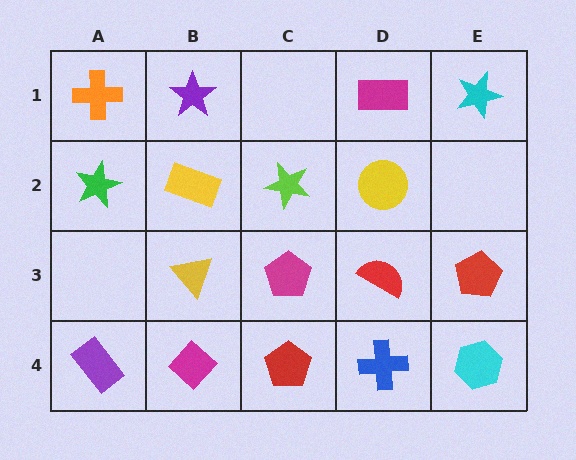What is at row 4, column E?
A cyan hexagon.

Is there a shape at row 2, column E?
No, that cell is empty.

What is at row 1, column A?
An orange cross.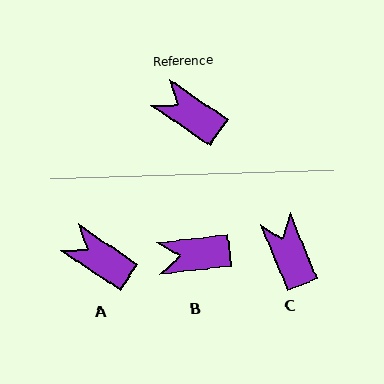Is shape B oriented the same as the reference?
No, it is off by about 41 degrees.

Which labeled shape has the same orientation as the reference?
A.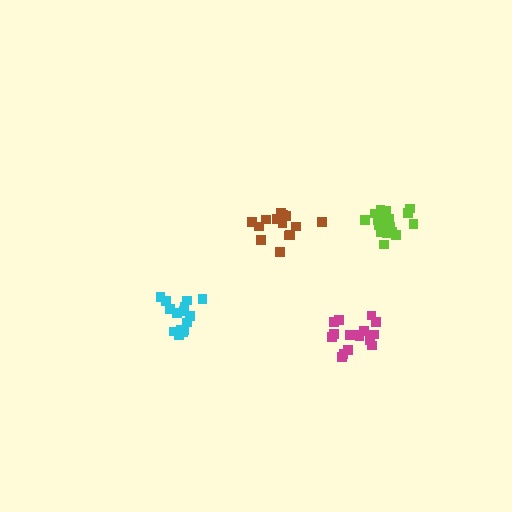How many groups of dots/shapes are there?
There are 4 groups.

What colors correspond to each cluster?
The clusters are colored: cyan, brown, lime, magenta.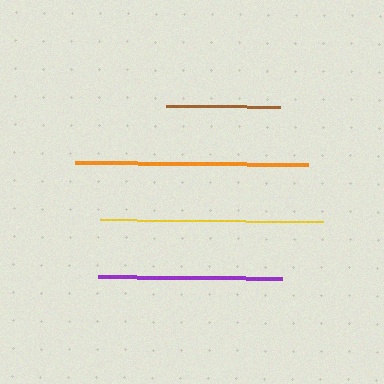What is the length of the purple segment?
The purple segment is approximately 184 pixels long.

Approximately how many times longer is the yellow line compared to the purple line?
The yellow line is approximately 1.2 times the length of the purple line.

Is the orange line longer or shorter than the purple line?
The orange line is longer than the purple line.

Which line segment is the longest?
The orange line is the longest at approximately 232 pixels.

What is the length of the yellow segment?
The yellow segment is approximately 223 pixels long.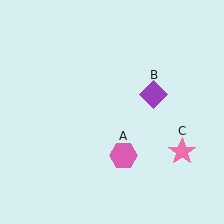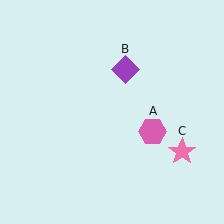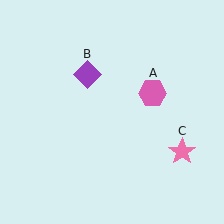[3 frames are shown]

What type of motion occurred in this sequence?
The pink hexagon (object A), purple diamond (object B) rotated counterclockwise around the center of the scene.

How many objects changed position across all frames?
2 objects changed position: pink hexagon (object A), purple diamond (object B).